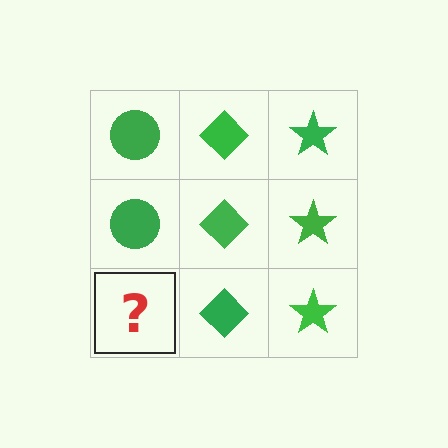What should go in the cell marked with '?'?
The missing cell should contain a green circle.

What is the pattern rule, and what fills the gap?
The rule is that each column has a consistent shape. The gap should be filled with a green circle.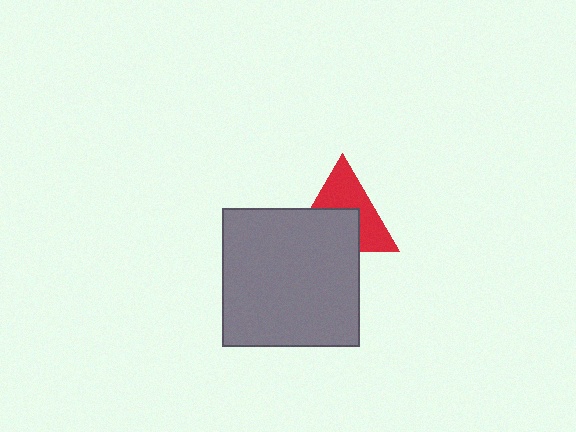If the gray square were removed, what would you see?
You would see the complete red triangle.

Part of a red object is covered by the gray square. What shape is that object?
It is a triangle.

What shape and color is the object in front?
The object in front is a gray square.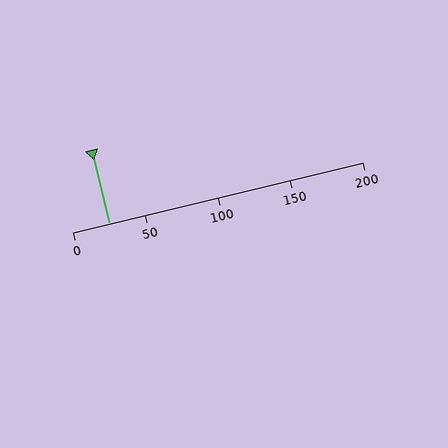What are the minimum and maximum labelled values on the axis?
The axis runs from 0 to 200.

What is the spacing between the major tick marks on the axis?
The major ticks are spaced 50 apart.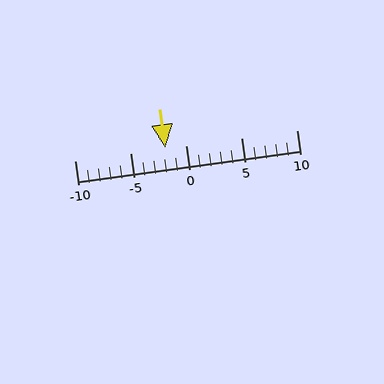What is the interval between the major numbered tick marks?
The major tick marks are spaced 5 units apart.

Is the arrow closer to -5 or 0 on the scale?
The arrow is closer to 0.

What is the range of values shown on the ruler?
The ruler shows values from -10 to 10.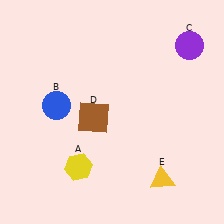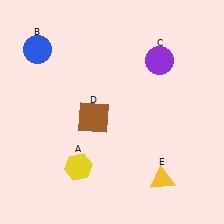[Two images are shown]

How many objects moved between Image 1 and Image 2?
2 objects moved between the two images.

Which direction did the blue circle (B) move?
The blue circle (B) moved up.